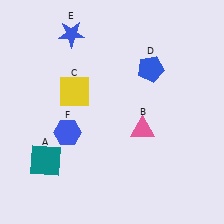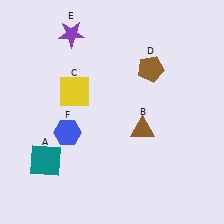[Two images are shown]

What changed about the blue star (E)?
In Image 1, E is blue. In Image 2, it changed to purple.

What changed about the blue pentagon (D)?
In Image 1, D is blue. In Image 2, it changed to brown.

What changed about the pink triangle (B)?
In Image 1, B is pink. In Image 2, it changed to brown.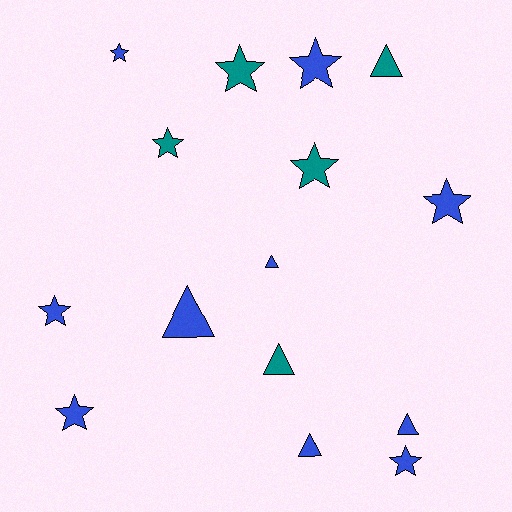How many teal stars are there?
There are 3 teal stars.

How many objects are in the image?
There are 15 objects.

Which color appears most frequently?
Blue, with 10 objects.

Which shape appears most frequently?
Star, with 9 objects.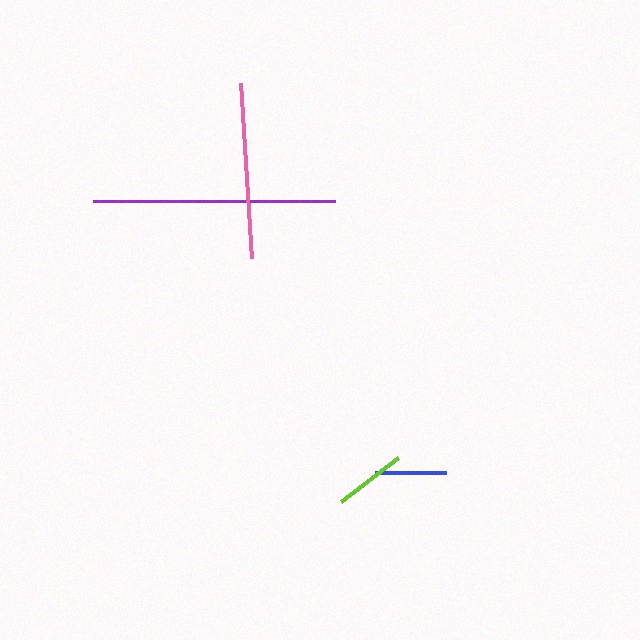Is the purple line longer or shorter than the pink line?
The purple line is longer than the pink line.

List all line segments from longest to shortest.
From longest to shortest: purple, pink, lime, blue.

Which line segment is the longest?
The purple line is the longest at approximately 243 pixels.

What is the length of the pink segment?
The pink segment is approximately 176 pixels long.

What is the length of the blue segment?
The blue segment is approximately 71 pixels long.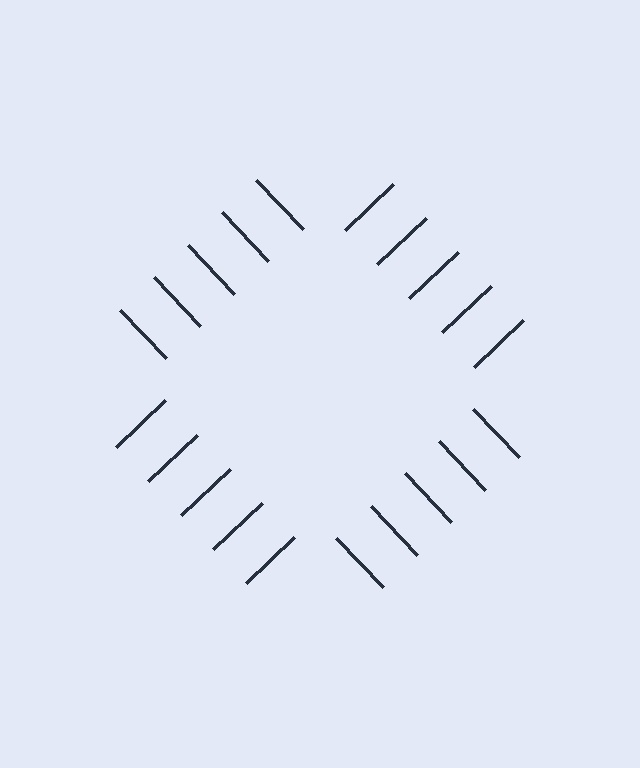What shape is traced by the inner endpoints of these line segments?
An illusory square — the line segments terminate on its edges but no continuous stroke is drawn.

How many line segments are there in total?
20 — 5 along each of the 4 edges.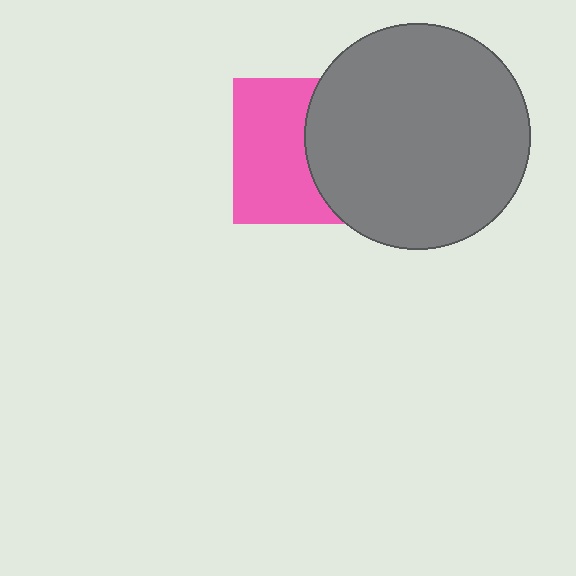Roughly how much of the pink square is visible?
About half of it is visible (roughly 55%).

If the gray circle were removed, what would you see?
You would see the complete pink square.